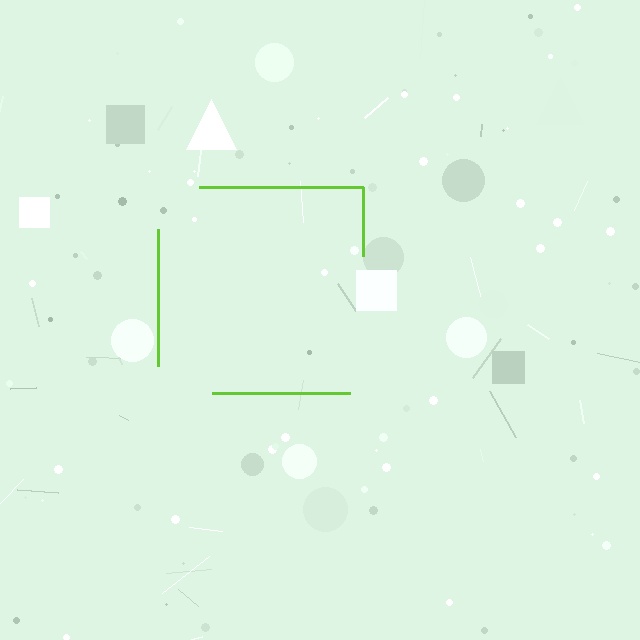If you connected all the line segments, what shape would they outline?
They would outline a square.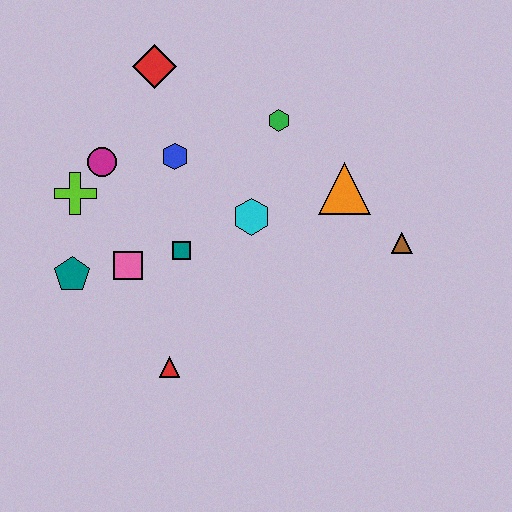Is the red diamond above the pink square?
Yes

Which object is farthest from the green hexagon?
The red triangle is farthest from the green hexagon.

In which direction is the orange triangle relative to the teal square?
The orange triangle is to the right of the teal square.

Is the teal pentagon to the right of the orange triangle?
No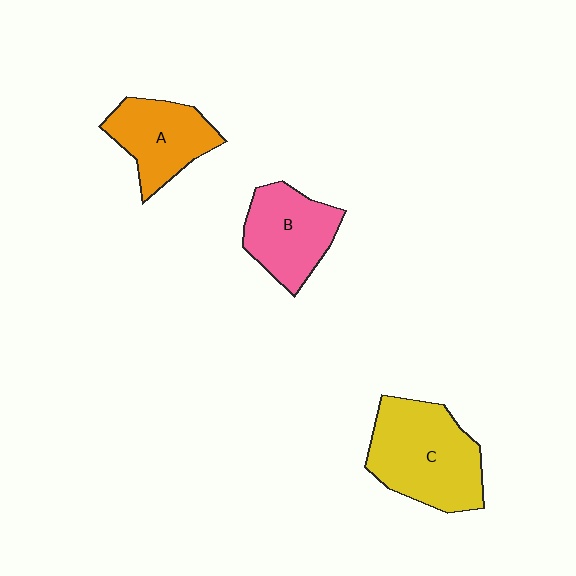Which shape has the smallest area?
Shape A (orange).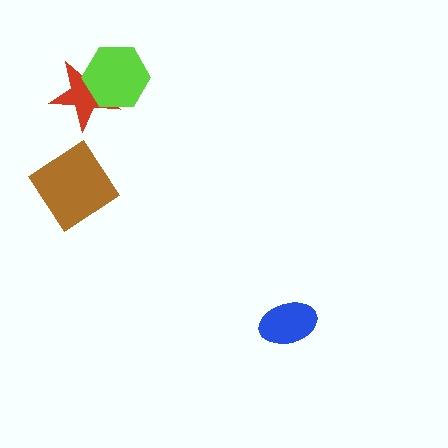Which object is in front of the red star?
The lime hexagon is in front of the red star.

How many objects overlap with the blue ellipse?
0 objects overlap with the blue ellipse.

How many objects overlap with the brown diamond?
0 objects overlap with the brown diamond.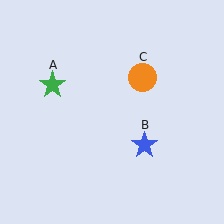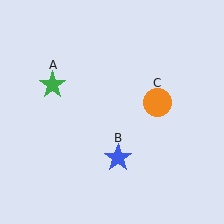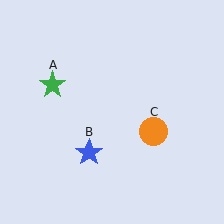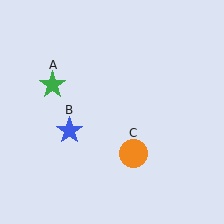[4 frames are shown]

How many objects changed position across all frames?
2 objects changed position: blue star (object B), orange circle (object C).